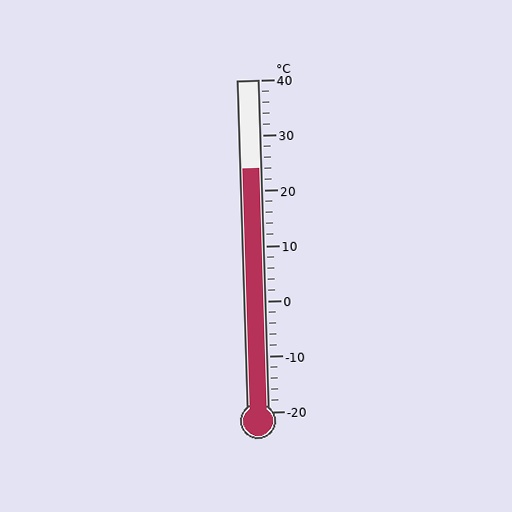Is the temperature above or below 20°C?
The temperature is above 20°C.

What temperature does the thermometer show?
The thermometer shows approximately 24°C.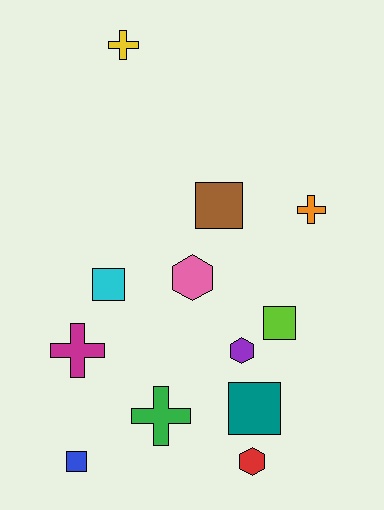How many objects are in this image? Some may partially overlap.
There are 12 objects.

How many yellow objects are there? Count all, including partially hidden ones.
There is 1 yellow object.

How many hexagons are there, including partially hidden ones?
There are 3 hexagons.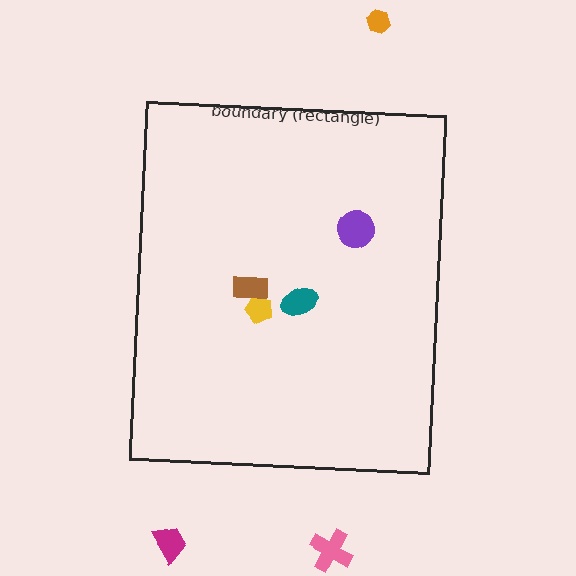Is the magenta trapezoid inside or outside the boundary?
Outside.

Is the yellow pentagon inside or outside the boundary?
Inside.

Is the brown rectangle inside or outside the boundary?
Inside.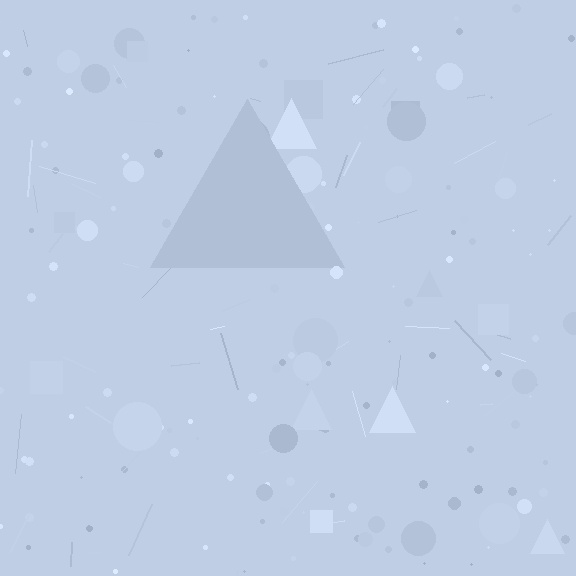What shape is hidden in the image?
A triangle is hidden in the image.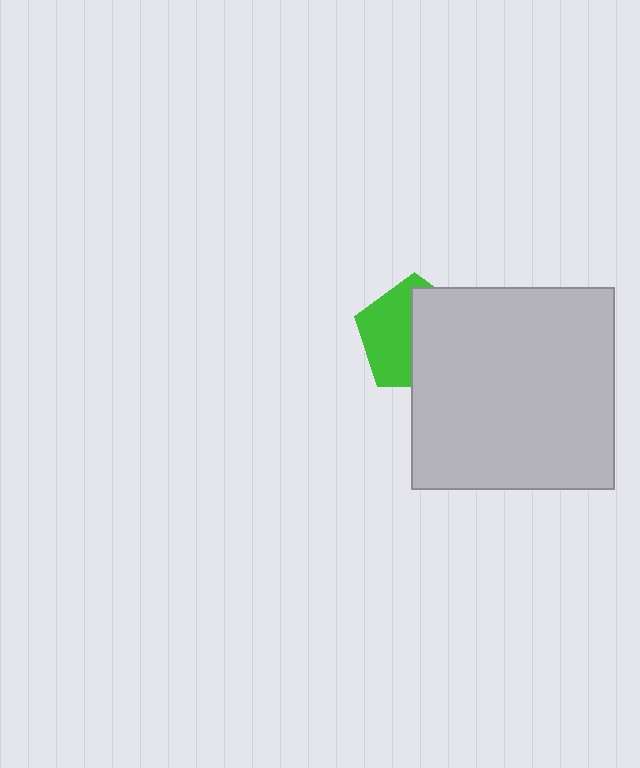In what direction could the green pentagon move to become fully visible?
The green pentagon could move left. That would shift it out from behind the light gray square entirely.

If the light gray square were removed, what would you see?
You would see the complete green pentagon.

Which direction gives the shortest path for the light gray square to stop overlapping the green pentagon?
Moving right gives the shortest separation.